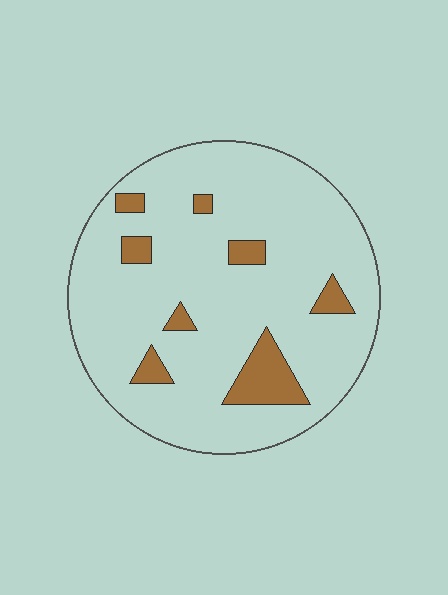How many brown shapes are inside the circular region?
8.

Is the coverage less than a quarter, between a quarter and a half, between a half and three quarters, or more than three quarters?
Less than a quarter.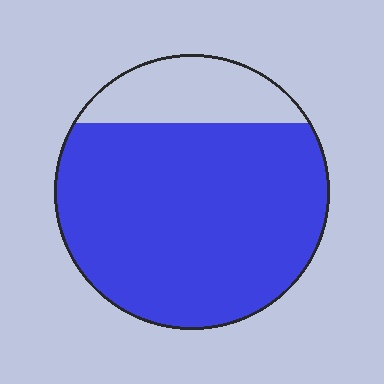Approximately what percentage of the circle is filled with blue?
Approximately 80%.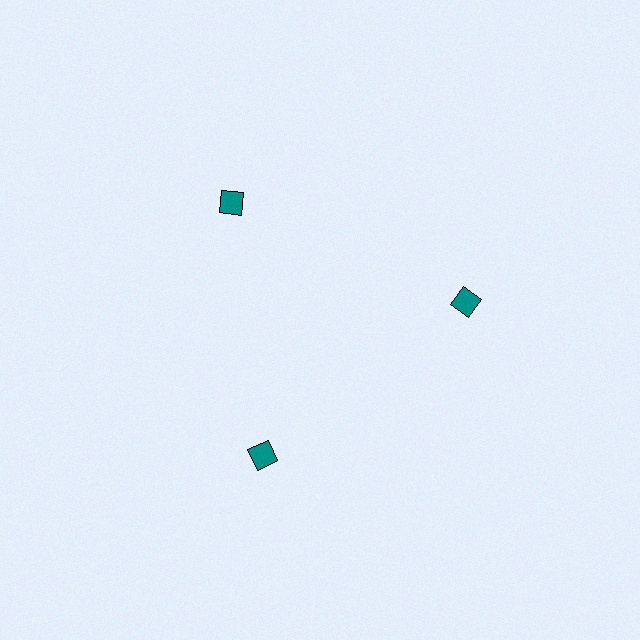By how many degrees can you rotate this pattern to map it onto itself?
The pattern maps onto itself every 120 degrees of rotation.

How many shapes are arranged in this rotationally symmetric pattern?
There are 3 shapes, arranged in 3 groups of 1.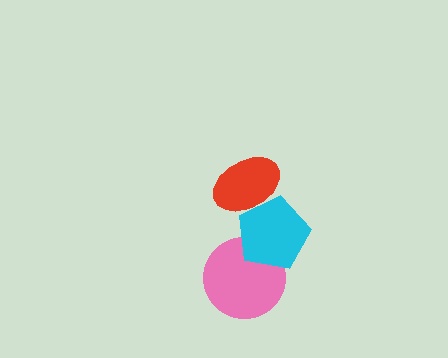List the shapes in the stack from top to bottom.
From top to bottom: the red ellipse, the cyan pentagon, the pink circle.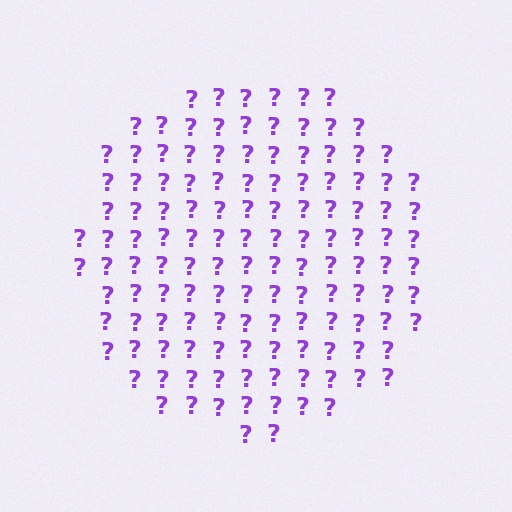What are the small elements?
The small elements are question marks.